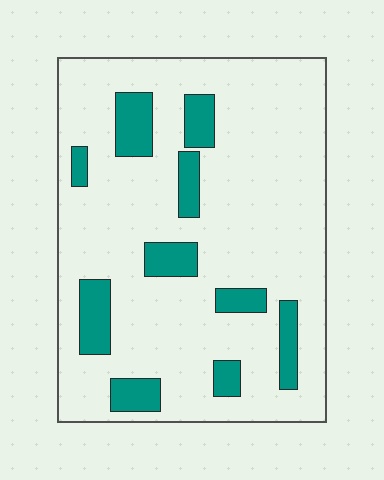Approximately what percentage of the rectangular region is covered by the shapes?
Approximately 15%.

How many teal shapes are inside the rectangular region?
10.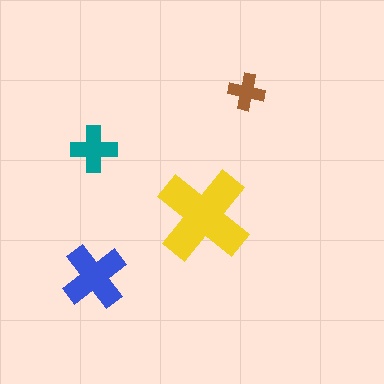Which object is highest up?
The brown cross is topmost.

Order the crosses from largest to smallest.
the yellow one, the blue one, the teal one, the brown one.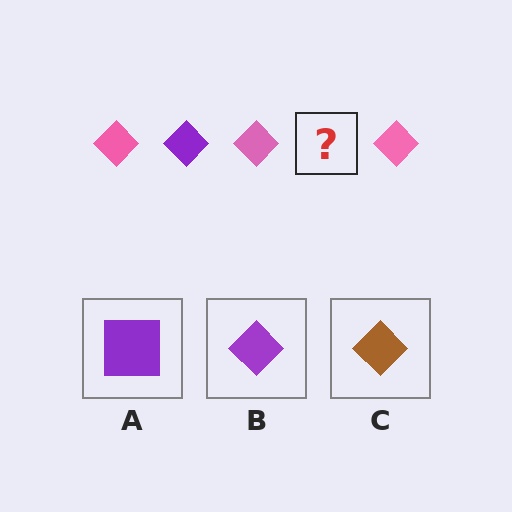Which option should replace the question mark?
Option B.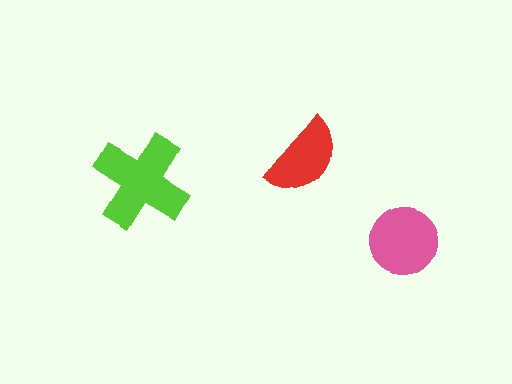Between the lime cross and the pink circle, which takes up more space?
The lime cross.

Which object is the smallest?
The red semicircle.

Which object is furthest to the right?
The pink circle is rightmost.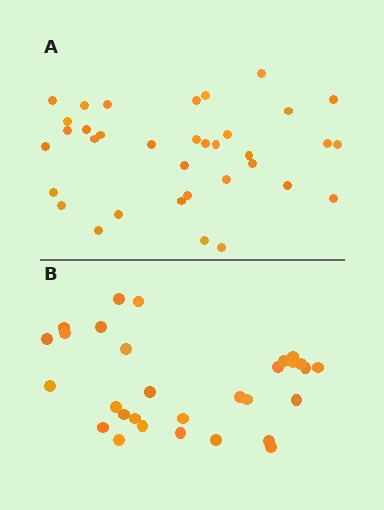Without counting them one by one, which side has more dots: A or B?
Region A (the top region) has more dots.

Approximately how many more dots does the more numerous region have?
Region A has about 5 more dots than region B.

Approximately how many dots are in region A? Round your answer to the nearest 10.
About 40 dots. (The exact count is 35, which rounds to 40.)